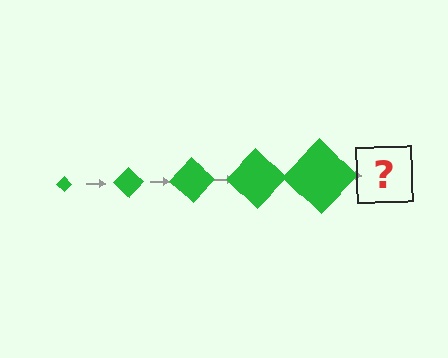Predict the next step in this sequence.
The next step is a green diamond, larger than the previous one.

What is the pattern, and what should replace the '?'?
The pattern is that the diamond gets progressively larger each step. The '?' should be a green diamond, larger than the previous one.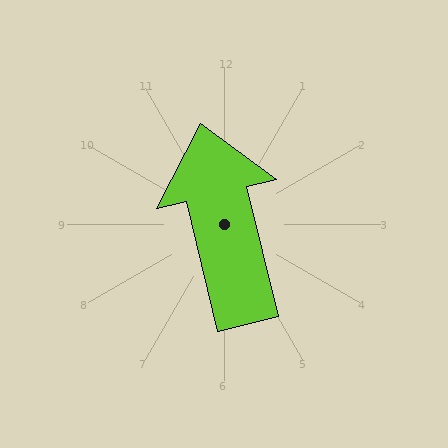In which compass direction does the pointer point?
North.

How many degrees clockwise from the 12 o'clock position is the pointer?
Approximately 347 degrees.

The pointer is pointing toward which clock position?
Roughly 12 o'clock.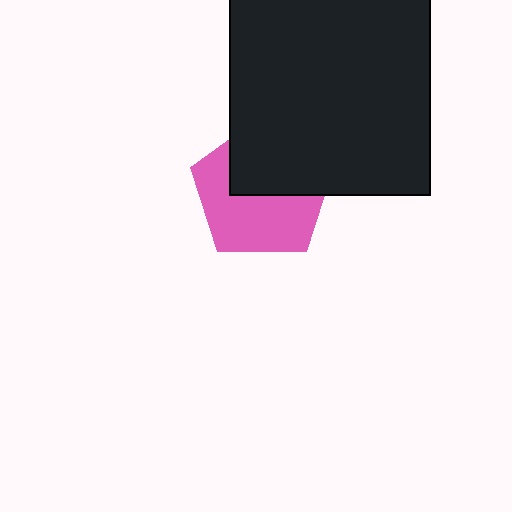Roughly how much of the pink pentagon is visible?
About half of it is visible (roughly 56%).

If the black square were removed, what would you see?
You would see the complete pink pentagon.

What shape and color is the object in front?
The object in front is a black square.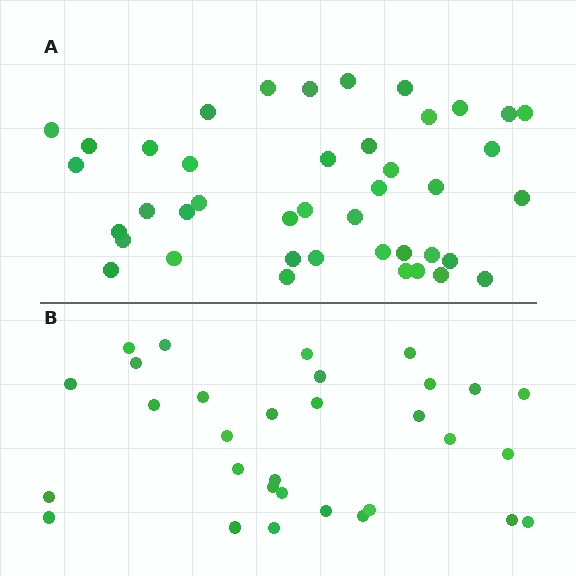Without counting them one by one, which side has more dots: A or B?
Region A (the top region) has more dots.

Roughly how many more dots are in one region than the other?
Region A has roughly 12 or so more dots than region B.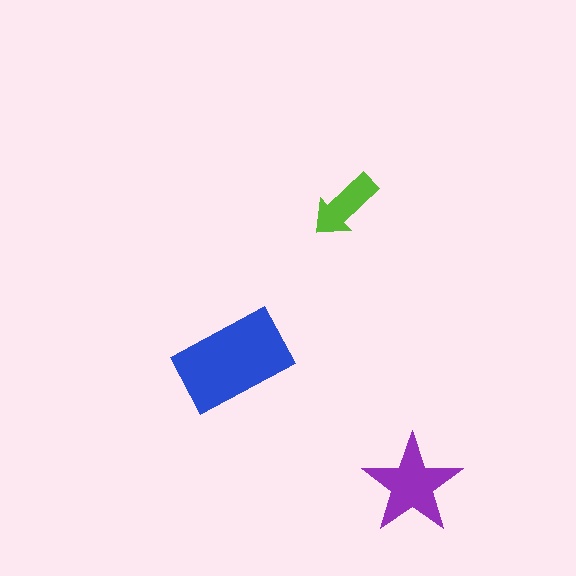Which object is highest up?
The lime arrow is topmost.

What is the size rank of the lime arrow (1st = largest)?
3rd.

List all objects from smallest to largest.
The lime arrow, the purple star, the blue rectangle.